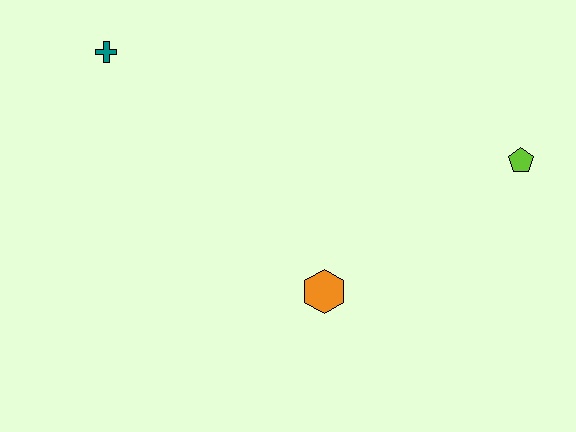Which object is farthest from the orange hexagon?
The teal cross is farthest from the orange hexagon.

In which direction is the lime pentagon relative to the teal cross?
The lime pentagon is to the right of the teal cross.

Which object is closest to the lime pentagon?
The orange hexagon is closest to the lime pentagon.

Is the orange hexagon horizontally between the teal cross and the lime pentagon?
Yes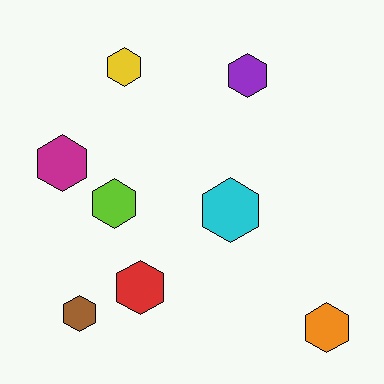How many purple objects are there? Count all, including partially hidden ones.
There is 1 purple object.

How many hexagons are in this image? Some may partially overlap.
There are 8 hexagons.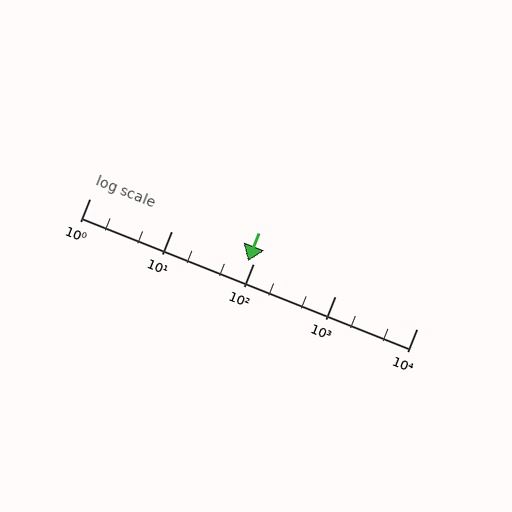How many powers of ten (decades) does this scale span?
The scale spans 4 decades, from 1 to 10000.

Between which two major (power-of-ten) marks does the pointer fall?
The pointer is between 10 and 100.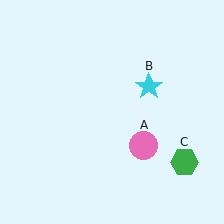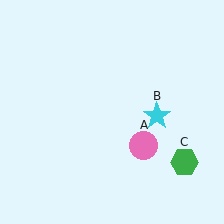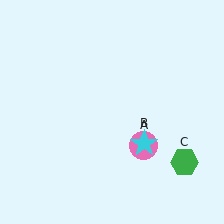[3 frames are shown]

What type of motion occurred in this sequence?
The cyan star (object B) rotated clockwise around the center of the scene.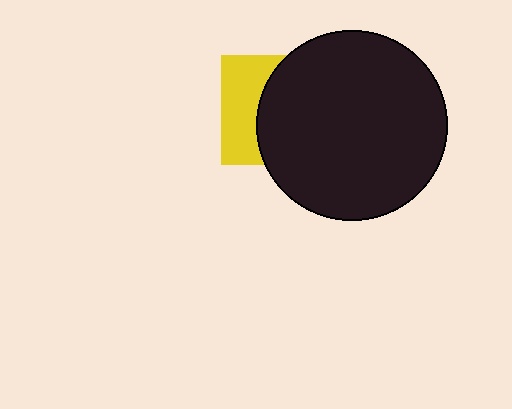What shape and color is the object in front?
The object in front is a black circle.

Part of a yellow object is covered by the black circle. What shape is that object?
It is a square.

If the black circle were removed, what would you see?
You would see the complete yellow square.